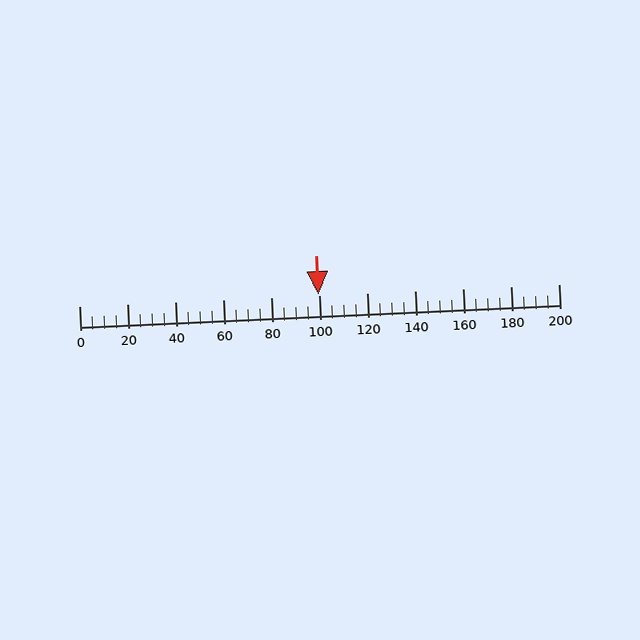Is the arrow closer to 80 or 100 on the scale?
The arrow is closer to 100.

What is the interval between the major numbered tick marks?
The major tick marks are spaced 20 units apart.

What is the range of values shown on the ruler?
The ruler shows values from 0 to 200.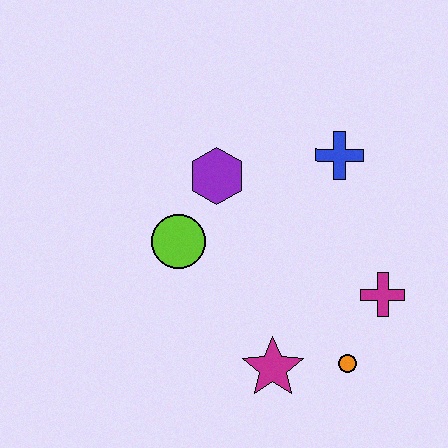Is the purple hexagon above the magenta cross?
Yes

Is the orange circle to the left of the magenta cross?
Yes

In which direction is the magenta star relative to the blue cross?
The magenta star is below the blue cross.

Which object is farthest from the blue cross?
The magenta star is farthest from the blue cross.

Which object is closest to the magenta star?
The orange circle is closest to the magenta star.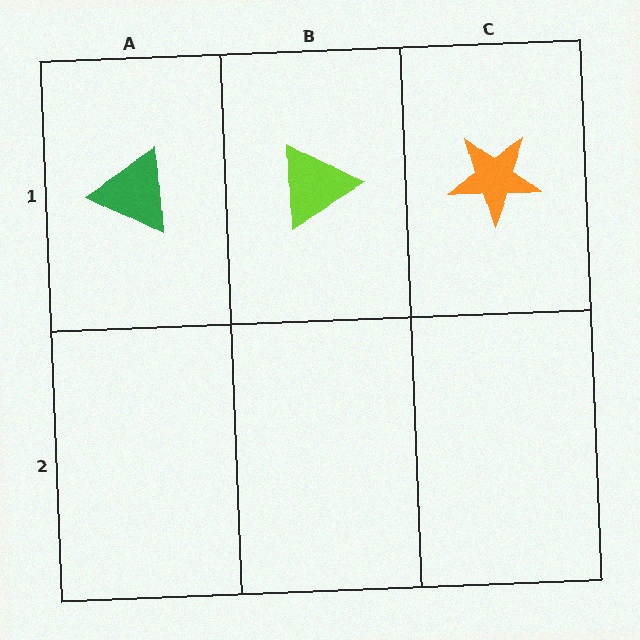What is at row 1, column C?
An orange star.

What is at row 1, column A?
A green triangle.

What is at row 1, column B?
A lime triangle.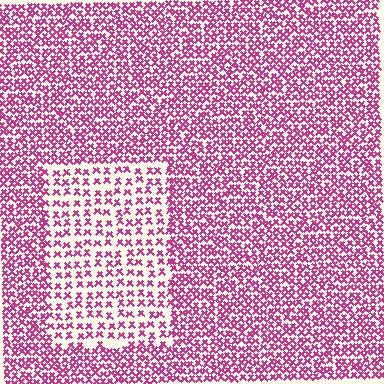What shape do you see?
I see a rectangle.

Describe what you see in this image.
The image contains small magenta elements arranged at two different densities. A rectangle-shaped region is visible where the elements are less densely packed than the surrounding area.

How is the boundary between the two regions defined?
The boundary is defined by a change in element density (approximately 1.9x ratio). All elements are the same color, size, and shape.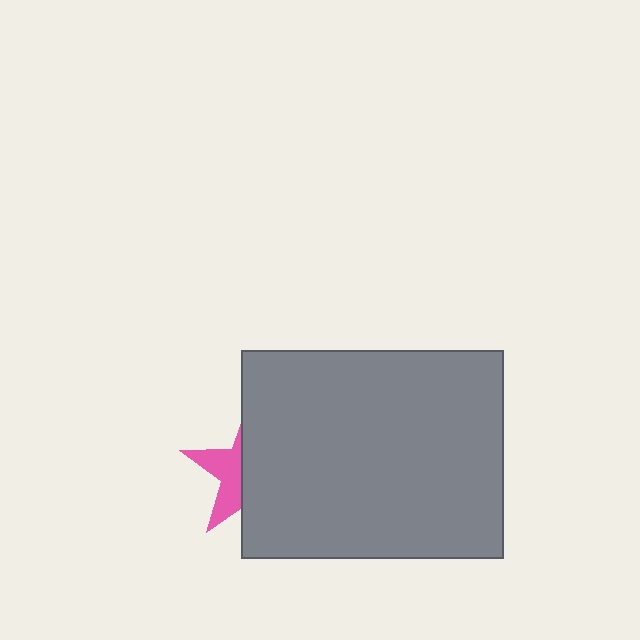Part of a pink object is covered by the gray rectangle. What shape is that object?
It is a star.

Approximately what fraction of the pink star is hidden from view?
Roughly 62% of the pink star is hidden behind the gray rectangle.